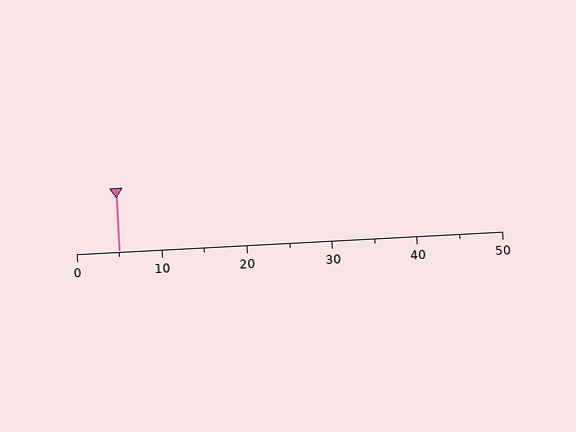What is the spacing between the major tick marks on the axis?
The major ticks are spaced 10 apart.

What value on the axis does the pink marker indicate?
The marker indicates approximately 5.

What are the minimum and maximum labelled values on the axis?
The axis runs from 0 to 50.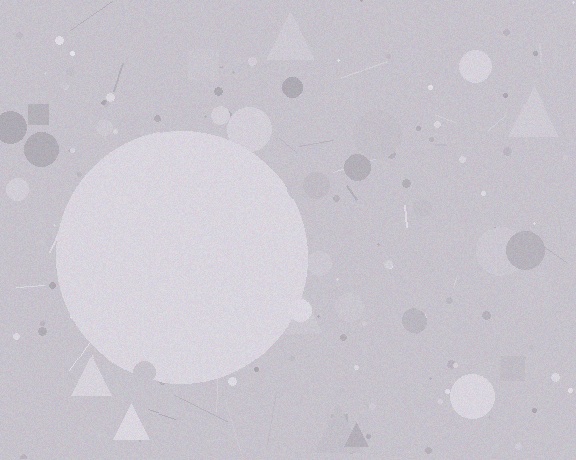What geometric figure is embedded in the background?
A circle is embedded in the background.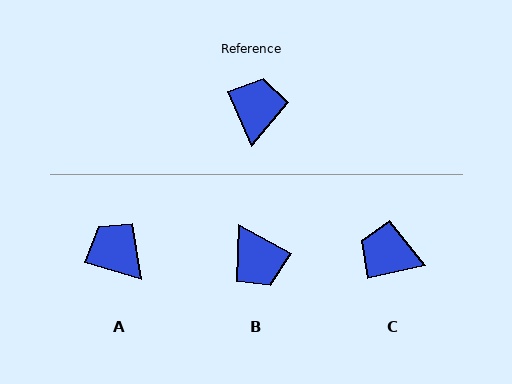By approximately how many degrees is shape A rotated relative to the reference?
Approximately 49 degrees counter-clockwise.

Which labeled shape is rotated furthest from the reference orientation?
B, about 143 degrees away.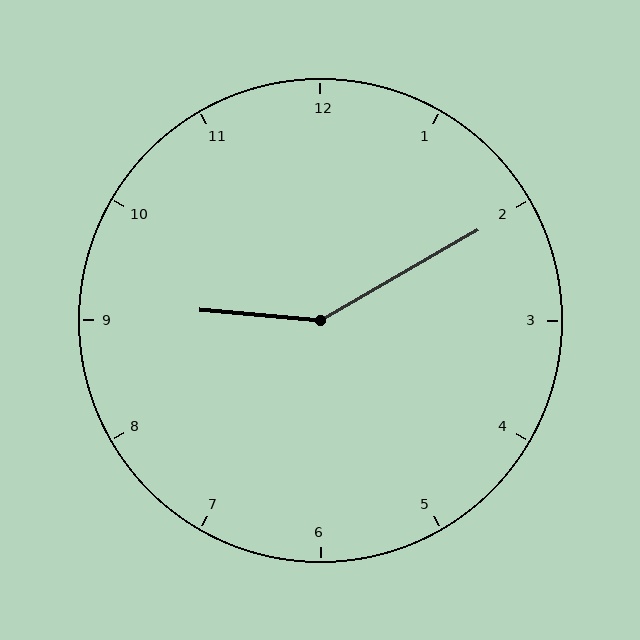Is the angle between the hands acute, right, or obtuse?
It is obtuse.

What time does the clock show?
9:10.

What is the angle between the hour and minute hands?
Approximately 145 degrees.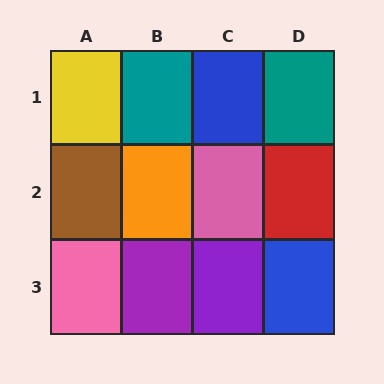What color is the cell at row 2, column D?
Red.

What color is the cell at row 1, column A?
Yellow.